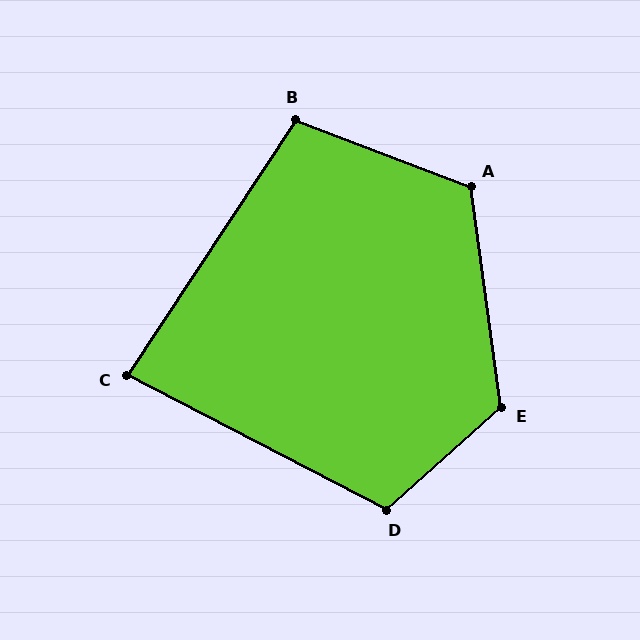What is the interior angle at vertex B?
Approximately 103 degrees (obtuse).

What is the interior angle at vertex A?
Approximately 119 degrees (obtuse).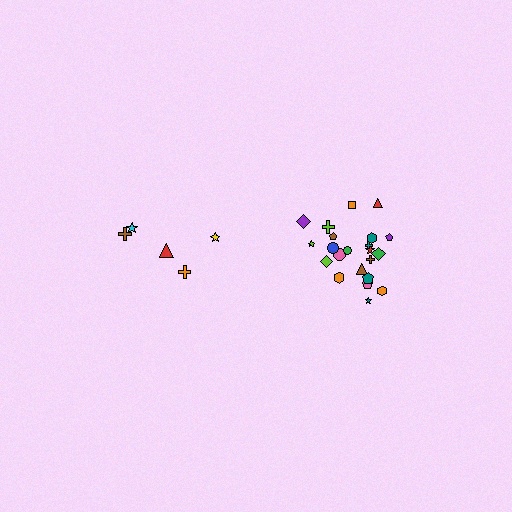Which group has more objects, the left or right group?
The right group.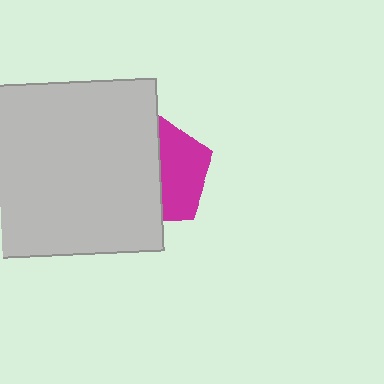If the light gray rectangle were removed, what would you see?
You would see the complete magenta pentagon.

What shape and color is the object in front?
The object in front is a light gray rectangle.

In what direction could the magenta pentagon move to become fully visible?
The magenta pentagon could move right. That would shift it out from behind the light gray rectangle entirely.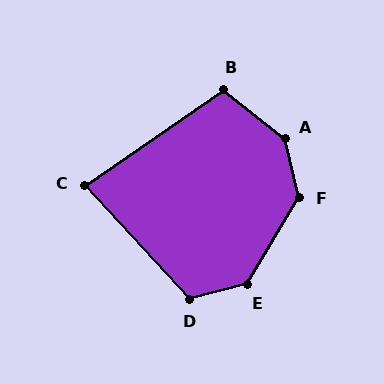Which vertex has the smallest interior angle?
C, at approximately 82 degrees.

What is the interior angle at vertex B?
Approximately 107 degrees (obtuse).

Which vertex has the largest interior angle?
A, at approximately 142 degrees.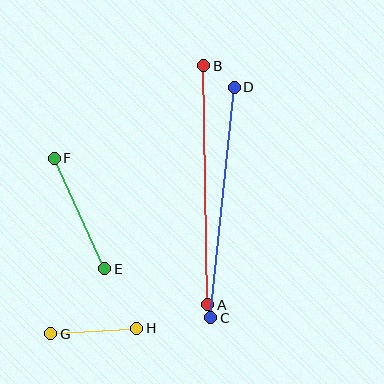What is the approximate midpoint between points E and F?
The midpoint is at approximately (79, 214) pixels.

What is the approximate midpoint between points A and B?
The midpoint is at approximately (206, 185) pixels.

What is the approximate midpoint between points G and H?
The midpoint is at approximately (94, 331) pixels.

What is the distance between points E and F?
The distance is approximately 121 pixels.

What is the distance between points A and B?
The distance is approximately 239 pixels.